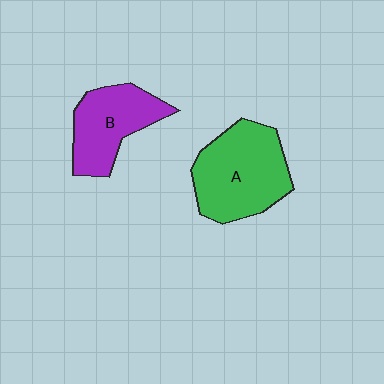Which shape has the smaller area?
Shape B (purple).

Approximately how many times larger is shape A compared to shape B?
Approximately 1.3 times.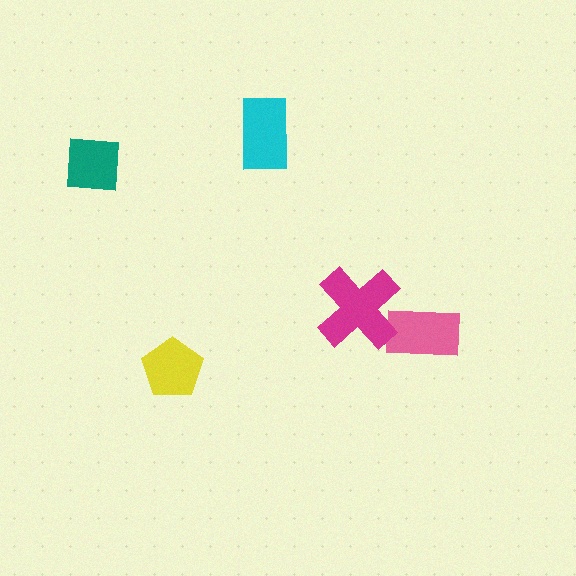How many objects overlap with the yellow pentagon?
0 objects overlap with the yellow pentagon.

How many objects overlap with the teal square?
0 objects overlap with the teal square.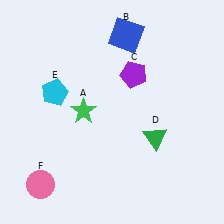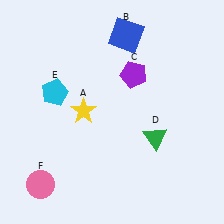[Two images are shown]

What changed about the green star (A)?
In Image 1, A is green. In Image 2, it changed to yellow.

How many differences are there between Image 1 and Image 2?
There is 1 difference between the two images.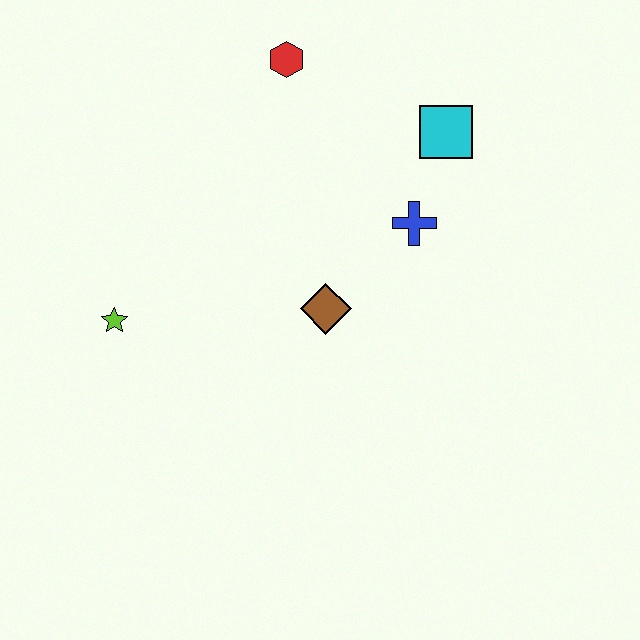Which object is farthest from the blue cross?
The lime star is farthest from the blue cross.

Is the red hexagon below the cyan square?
No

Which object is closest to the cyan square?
The blue cross is closest to the cyan square.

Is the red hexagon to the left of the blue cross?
Yes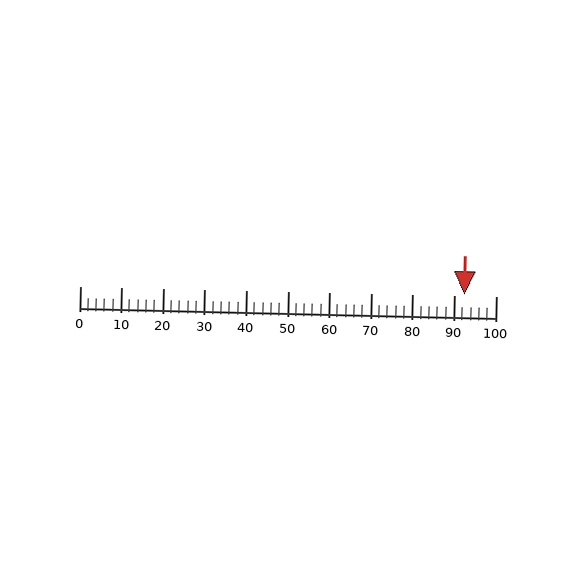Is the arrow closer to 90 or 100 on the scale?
The arrow is closer to 90.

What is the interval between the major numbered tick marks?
The major tick marks are spaced 10 units apart.